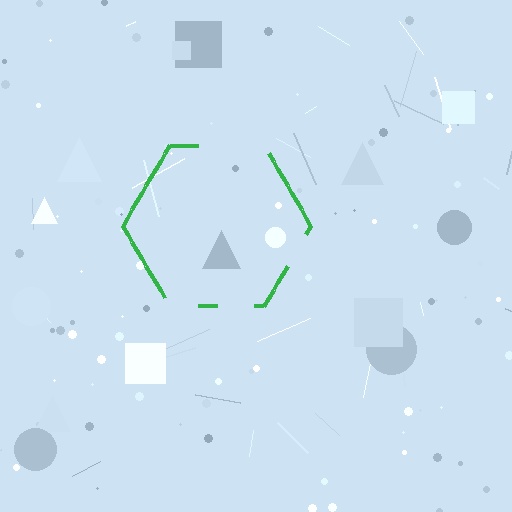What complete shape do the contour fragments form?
The contour fragments form a hexagon.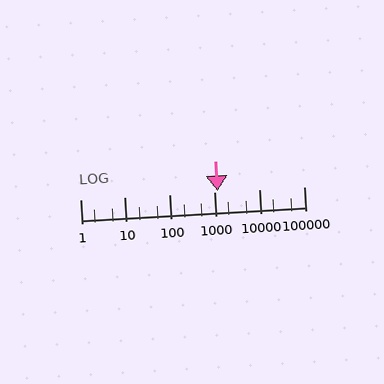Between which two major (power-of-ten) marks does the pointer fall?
The pointer is between 1000 and 10000.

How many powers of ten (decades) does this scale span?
The scale spans 5 decades, from 1 to 100000.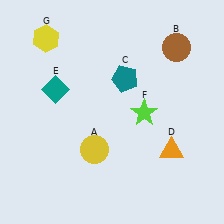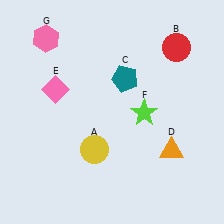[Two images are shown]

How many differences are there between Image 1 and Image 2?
There are 3 differences between the two images.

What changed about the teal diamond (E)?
In Image 1, E is teal. In Image 2, it changed to pink.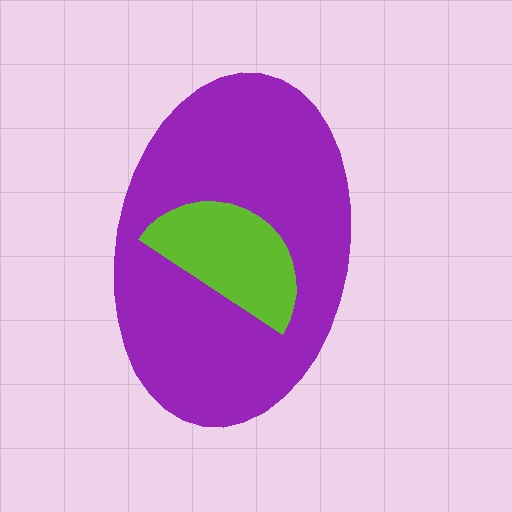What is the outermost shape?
The purple ellipse.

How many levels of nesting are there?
2.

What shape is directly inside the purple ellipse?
The lime semicircle.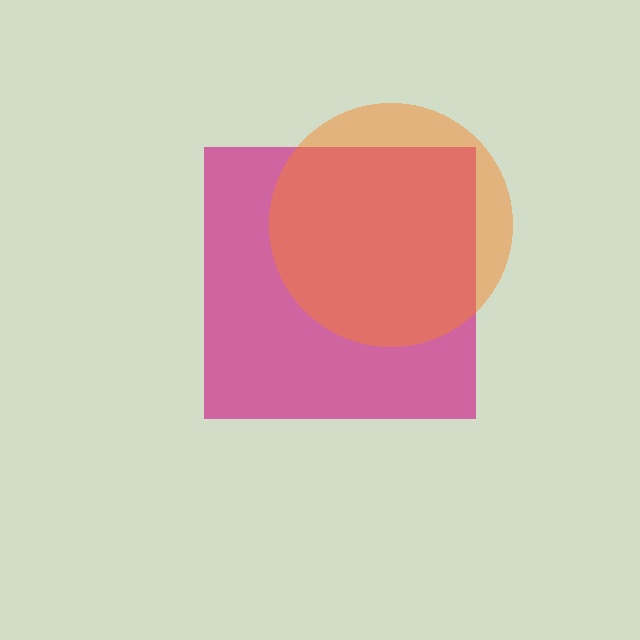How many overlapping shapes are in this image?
There are 2 overlapping shapes in the image.